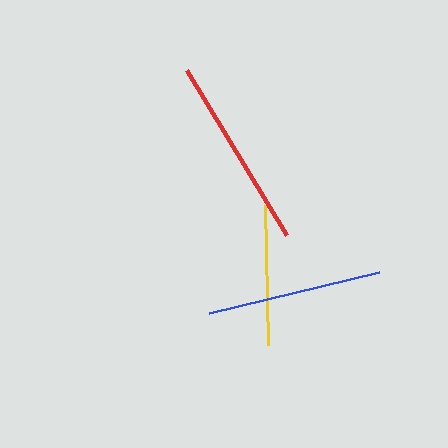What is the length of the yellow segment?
The yellow segment is approximately 140 pixels long.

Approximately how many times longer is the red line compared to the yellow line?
The red line is approximately 1.4 times the length of the yellow line.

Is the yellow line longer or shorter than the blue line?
The blue line is longer than the yellow line.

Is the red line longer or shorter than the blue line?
The red line is longer than the blue line.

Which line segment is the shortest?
The yellow line is the shortest at approximately 140 pixels.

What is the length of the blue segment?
The blue segment is approximately 175 pixels long.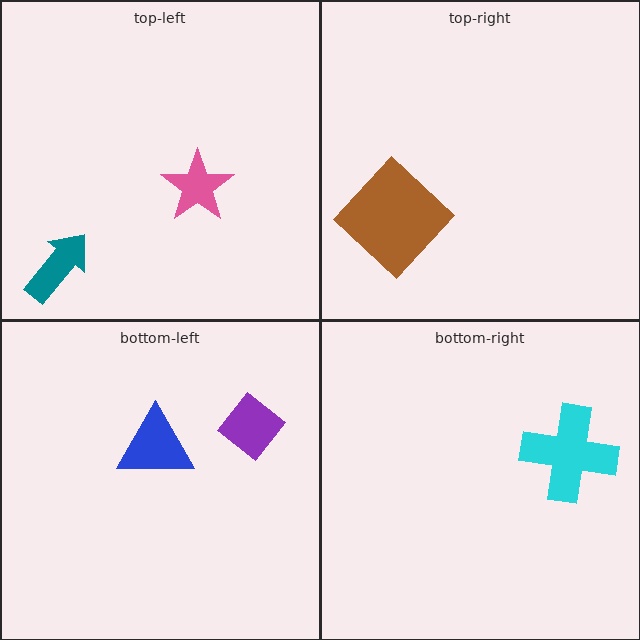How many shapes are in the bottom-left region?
2.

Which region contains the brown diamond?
The top-right region.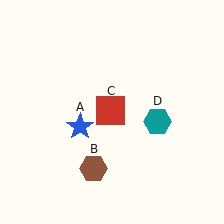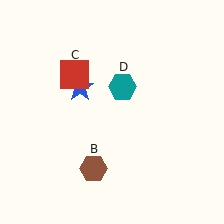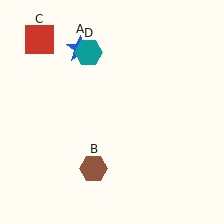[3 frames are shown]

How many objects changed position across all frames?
3 objects changed position: blue star (object A), red square (object C), teal hexagon (object D).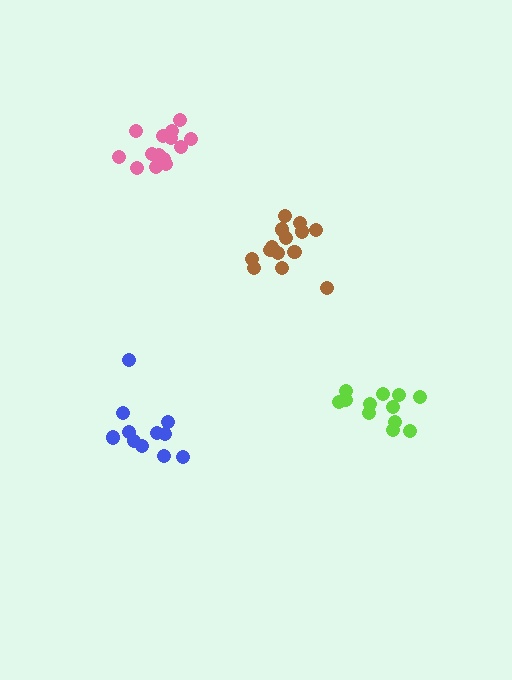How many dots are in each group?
Group 1: 11 dots, Group 2: 14 dots, Group 3: 14 dots, Group 4: 12 dots (51 total).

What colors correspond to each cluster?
The clusters are colored: blue, pink, brown, lime.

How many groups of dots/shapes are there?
There are 4 groups.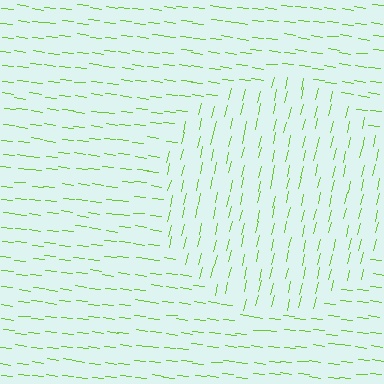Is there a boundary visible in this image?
Yes, there is a texture boundary formed by a change in line orientation.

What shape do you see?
I see a circle.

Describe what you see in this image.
The image is filled with small lime line segments. A circle region in the image has lines oriented differently from the surrounding lines, creating a visible texture boundary.